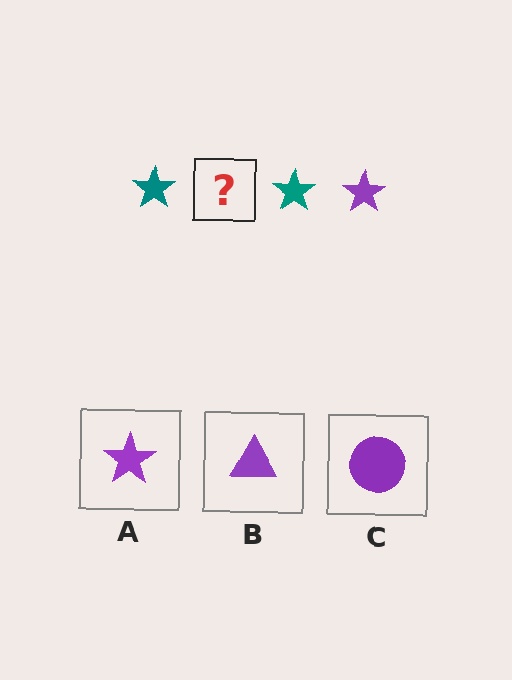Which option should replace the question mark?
Option A.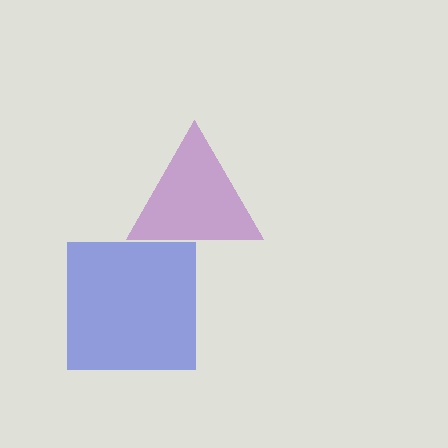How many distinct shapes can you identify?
There are 2 distinct shapes: a blue square, a purple triangle.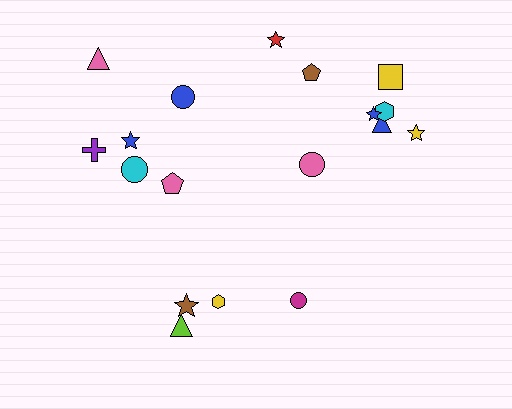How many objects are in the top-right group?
There are 8 objects.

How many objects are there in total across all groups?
There are 18 objects.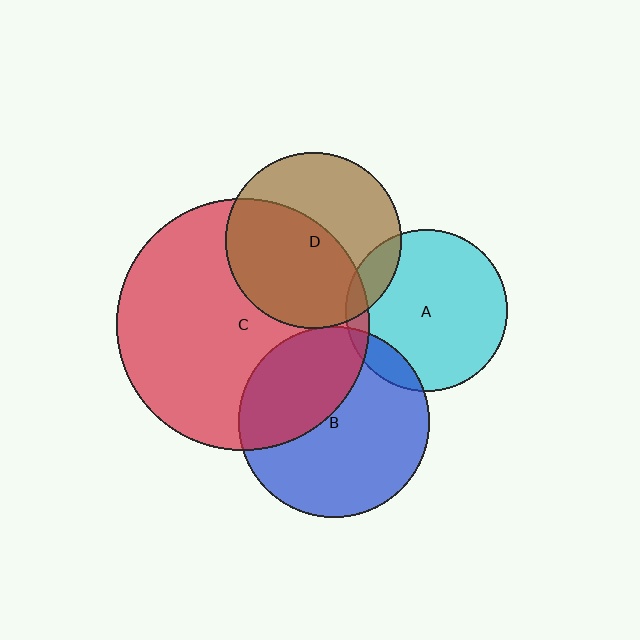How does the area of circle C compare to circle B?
Approximately 1.7 times.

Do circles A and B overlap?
Yes.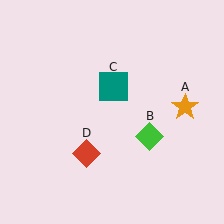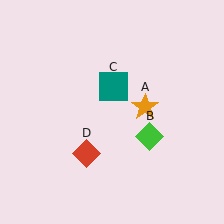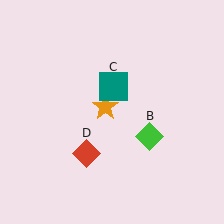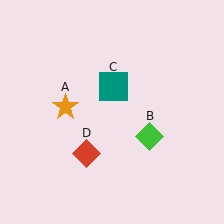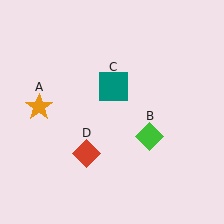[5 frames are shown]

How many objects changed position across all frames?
1 object changed position: orange star (object A).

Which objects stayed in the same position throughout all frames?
Green diamond (object B) and teal square (object C) and red diamond (object D) remained stationary.